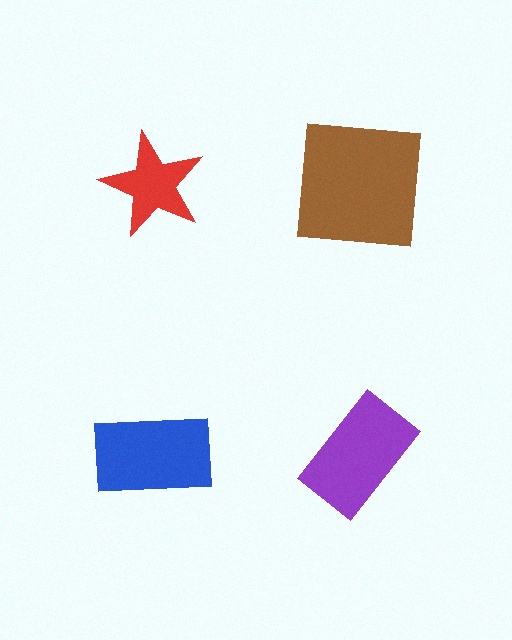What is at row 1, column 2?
A brown square.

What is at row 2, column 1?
A blue rectangle.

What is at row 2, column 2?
A purple rectangle.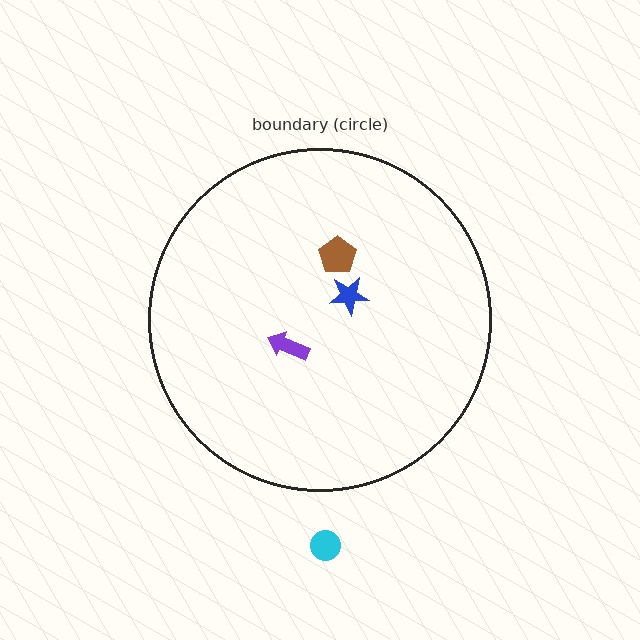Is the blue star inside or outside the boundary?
Inside.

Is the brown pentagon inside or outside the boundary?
Inside.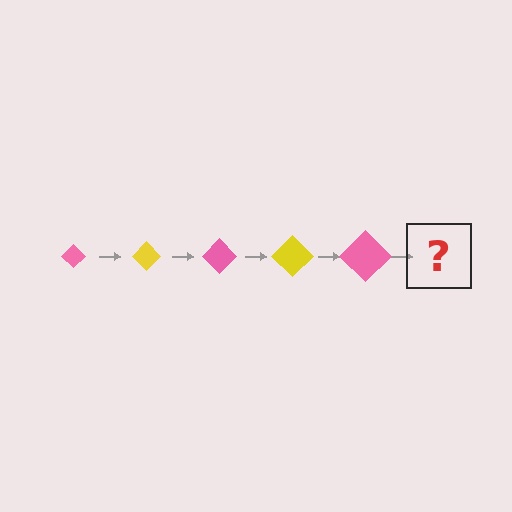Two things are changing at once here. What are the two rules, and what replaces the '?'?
The two rules are that the diamond grows larger each step and the color cycles through pink and yellow. The '?' should be a yellow diamond, larger than the previous one.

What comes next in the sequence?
The next element should be a yellow diamond, larger than the previous one.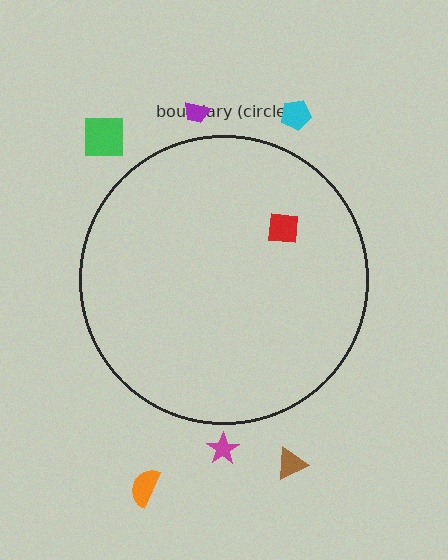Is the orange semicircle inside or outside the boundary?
Outside.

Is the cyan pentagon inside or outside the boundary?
Outside.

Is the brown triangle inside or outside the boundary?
Outside.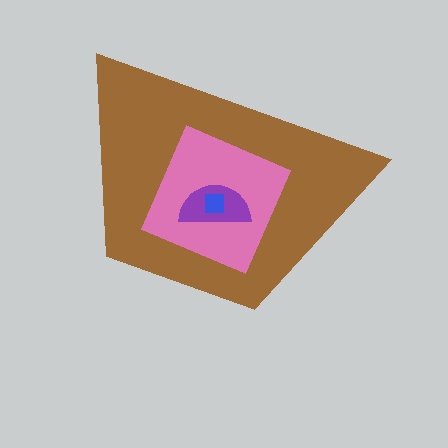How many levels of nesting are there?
4.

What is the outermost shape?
The brown trapezoid.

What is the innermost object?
The blue square.